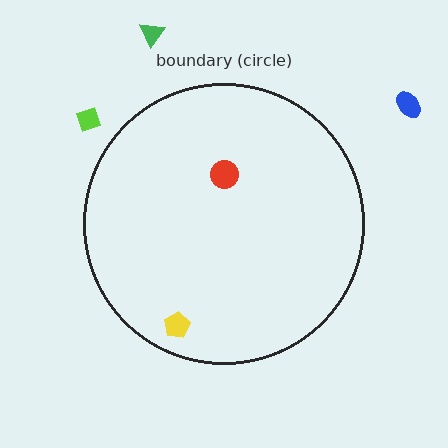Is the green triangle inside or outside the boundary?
Outside.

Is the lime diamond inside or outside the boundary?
Outside.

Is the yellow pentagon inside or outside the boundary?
Inside.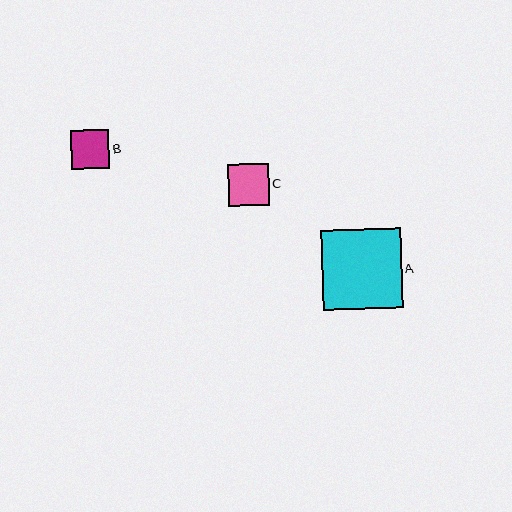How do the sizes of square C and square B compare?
Square C and square B are approximately the same size.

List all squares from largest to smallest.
From largest to smallest: A, C, B.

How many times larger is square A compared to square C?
Square A is approximately 1.9 times the size of square C.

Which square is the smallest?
Square B is the smallest with a size of approximately 39 pixels.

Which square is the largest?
Square A is the largest with a size of approximately 80 pixels.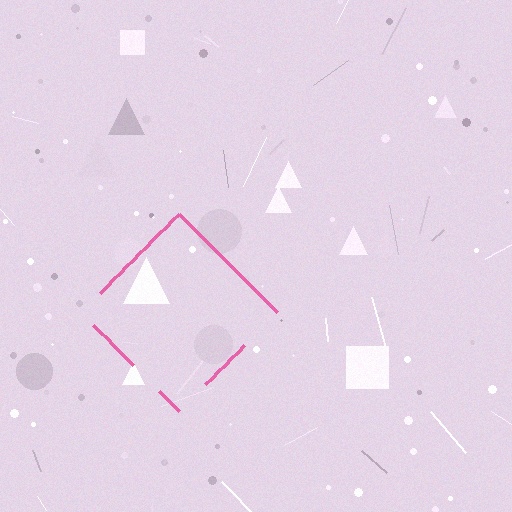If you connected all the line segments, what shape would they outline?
They would outline a diamond.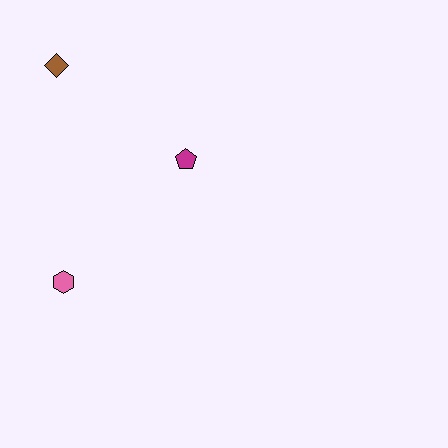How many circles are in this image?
There are no circles.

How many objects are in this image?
There are 3 objects.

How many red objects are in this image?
There are no red objects.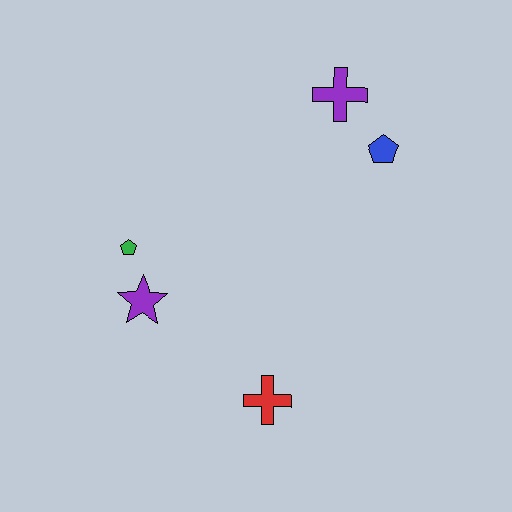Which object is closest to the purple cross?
The blue pentagon is closest to the purple cross.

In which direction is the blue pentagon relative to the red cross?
The blue pentagon is above the red cross.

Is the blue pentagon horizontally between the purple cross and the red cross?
No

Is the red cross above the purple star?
No